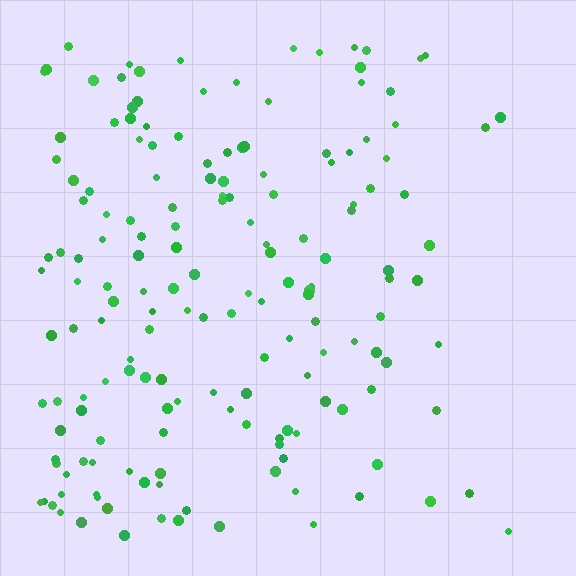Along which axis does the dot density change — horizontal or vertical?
Horizontal.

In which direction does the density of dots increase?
From right to left, with the left side densest.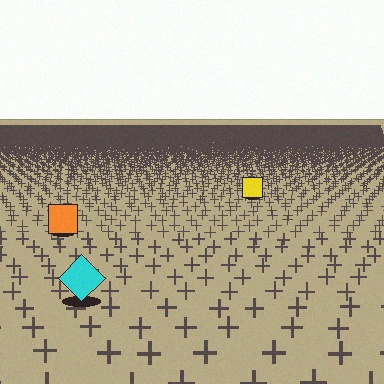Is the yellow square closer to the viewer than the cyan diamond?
No. The cyan diamond is closer — you can tell from the texture gradient: the ground texture is coarser near it.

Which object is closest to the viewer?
The cyan diamond is closest. The texture marks near it are larger and more spread out.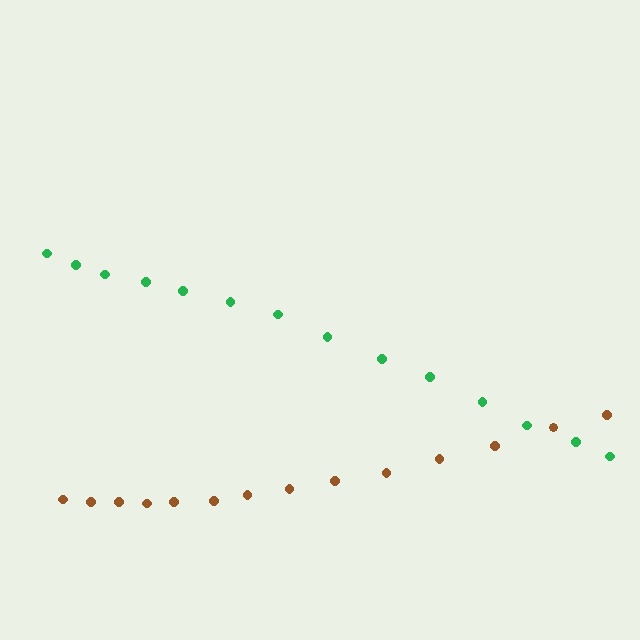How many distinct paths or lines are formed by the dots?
There are 2 distinct paths.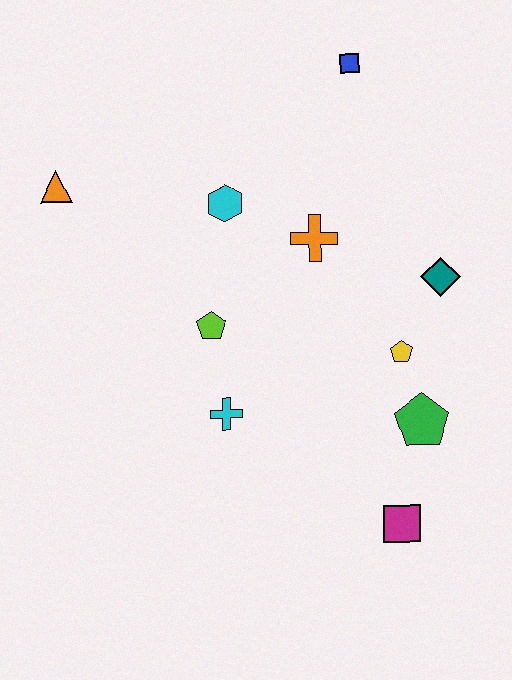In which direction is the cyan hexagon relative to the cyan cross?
The cyan hexagon is above the cyan cross.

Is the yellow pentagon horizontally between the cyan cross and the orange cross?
No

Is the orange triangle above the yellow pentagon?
Yes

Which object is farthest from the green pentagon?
The orange triangle is farthest from the green pentagon.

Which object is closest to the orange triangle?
The cyan hexagon is closest to the orange triangle.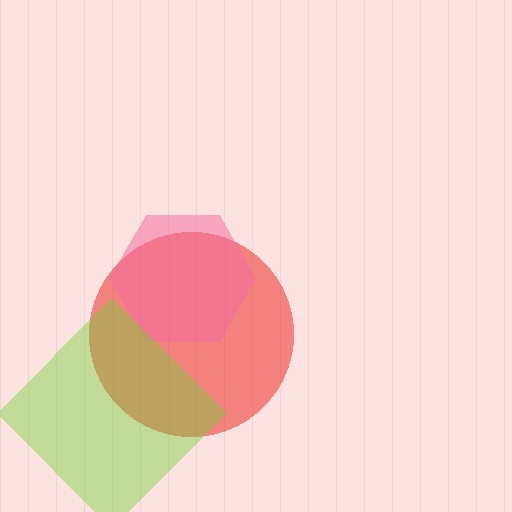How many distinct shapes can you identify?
There are 3 distinct shapes: a red circle, a pink hexagon, a lime diamond.